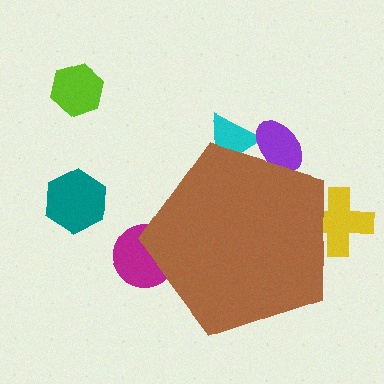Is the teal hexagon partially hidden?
No, the teal hexagon is fully visible.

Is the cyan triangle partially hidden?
Yes, the cyan triangle is partially hidden behind the brown pentagon.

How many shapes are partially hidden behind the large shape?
4 shapes are partially hidden.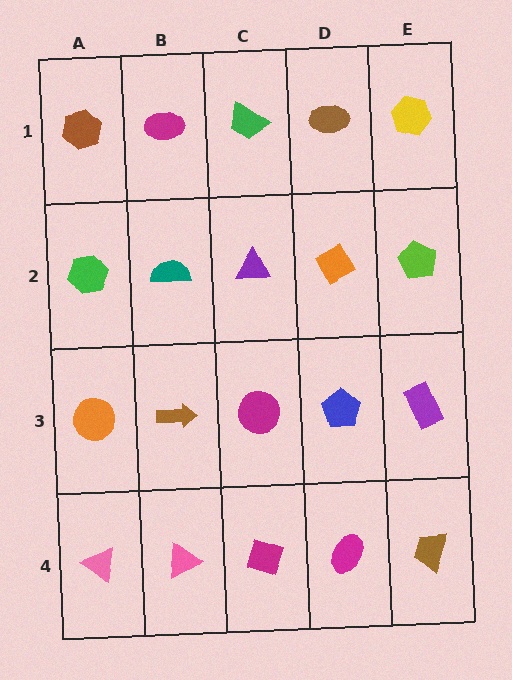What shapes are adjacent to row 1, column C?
A purple triangle (row 2, column C), a magenta ellipse (row 1, column B), a brown ellipse (row 1, column D).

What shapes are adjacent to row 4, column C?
A magenta circle (row 3, column C), a pink triangle (row 4, column B), a magenta ellipse (row 4, column D).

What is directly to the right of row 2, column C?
An orange diamond.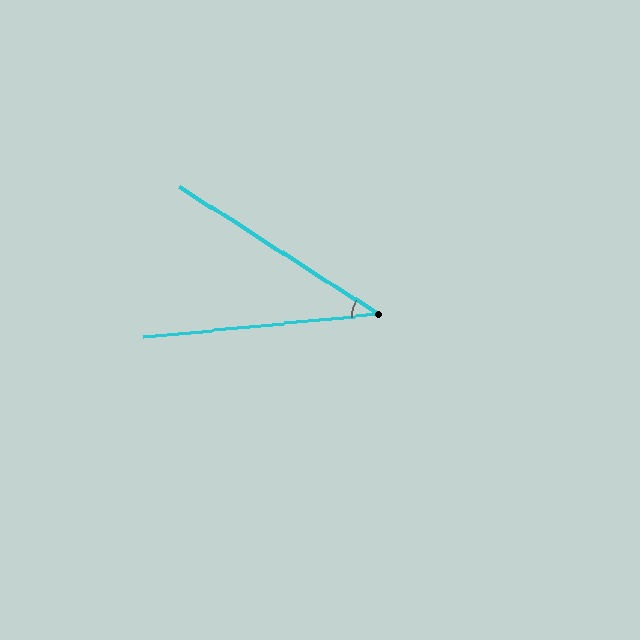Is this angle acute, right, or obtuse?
It is acute.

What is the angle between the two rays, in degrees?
Approximately 38 degrees.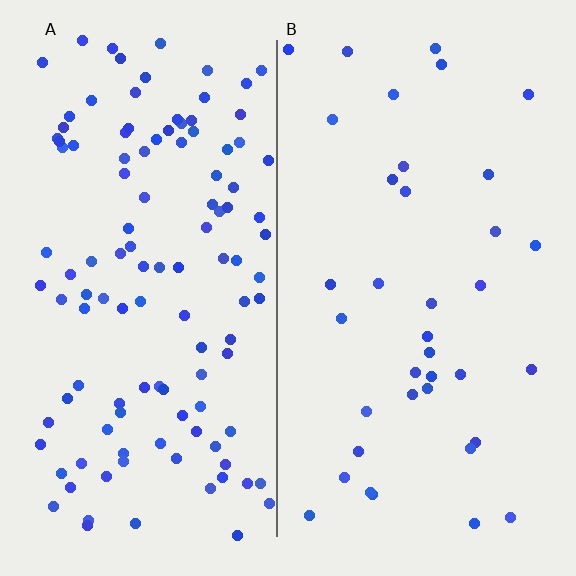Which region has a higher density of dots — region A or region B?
A (the left).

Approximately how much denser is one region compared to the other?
Approximately 3.2× — region A over region B.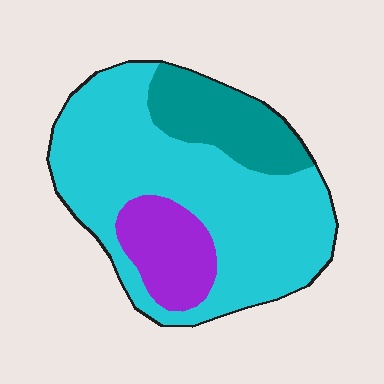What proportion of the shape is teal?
Teal covers 19% of the shape.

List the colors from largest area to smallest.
From largest to smallest: cyan, teal, purple.